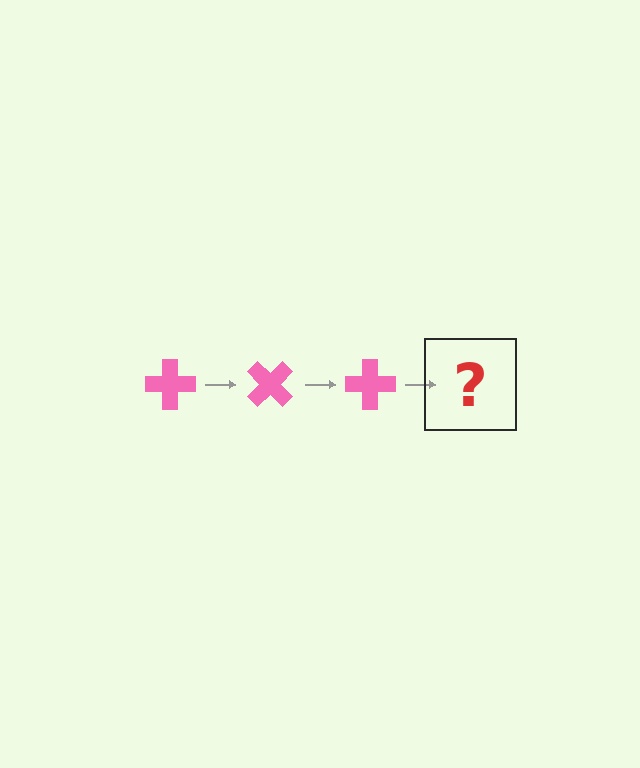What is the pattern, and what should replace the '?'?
The pattern is that the cross rotates 45 degrees each step. The '?' should be a pink cross rotated 135 degrees.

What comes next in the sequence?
The next element should be a pink cross rotated 135 degrees.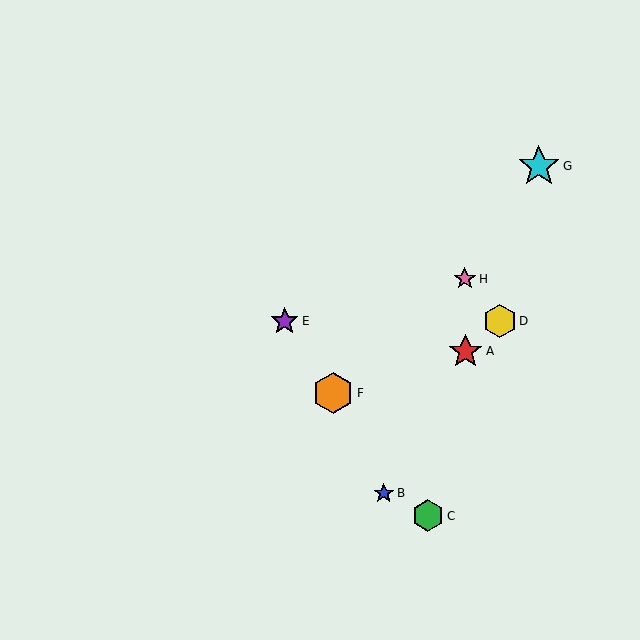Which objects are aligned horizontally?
Objects D, E are aligned horizontally.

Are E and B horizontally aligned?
No, E is at y≈321 and B is at y≈493.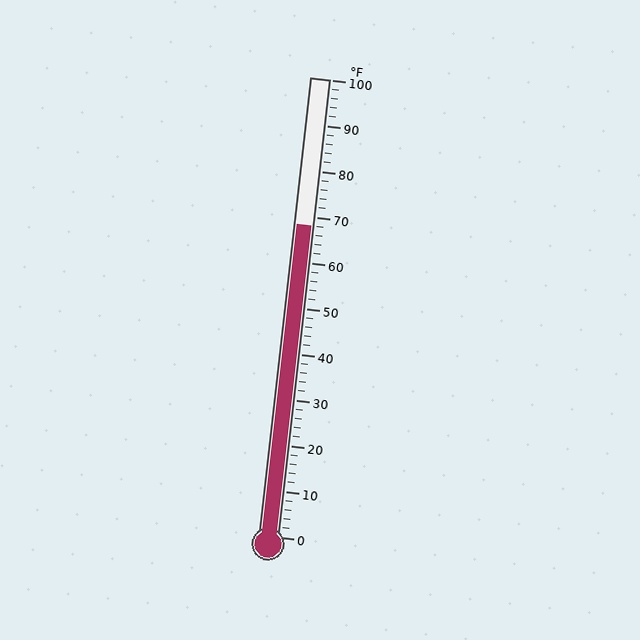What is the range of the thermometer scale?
The thermometer scale ranges from 0°F to 100°F.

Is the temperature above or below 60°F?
The temperature is above 60°F.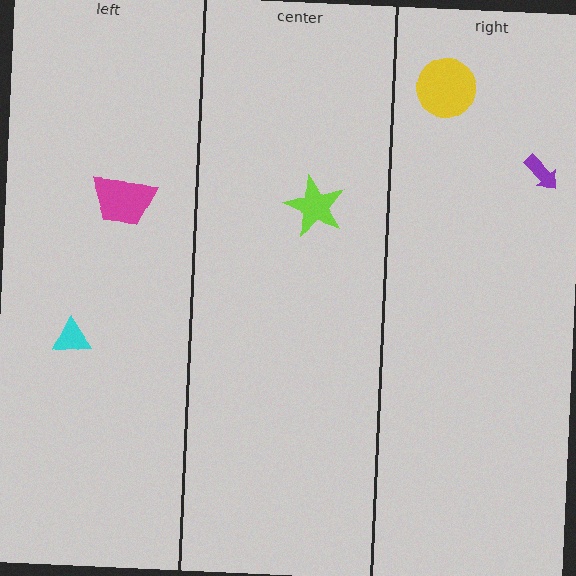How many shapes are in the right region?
2.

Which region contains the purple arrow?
The right region.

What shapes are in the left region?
The magenta trapezoid, the cyan triangle.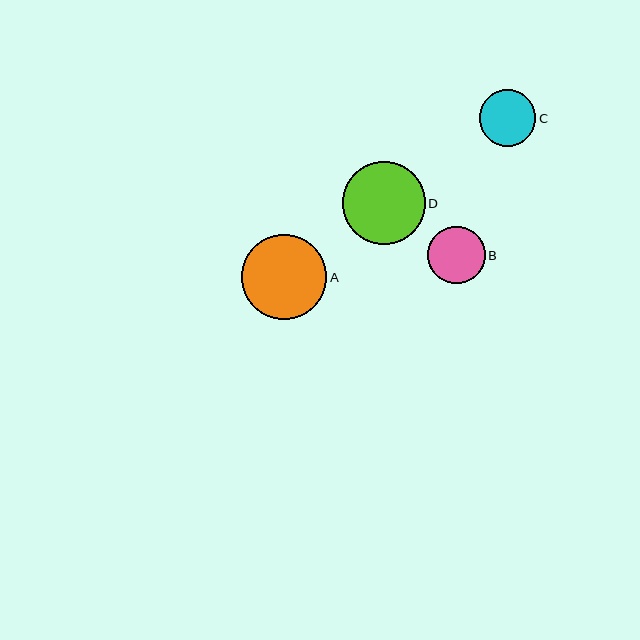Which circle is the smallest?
Circle C is the smallest with a size of approximately 56 pixels.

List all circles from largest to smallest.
From largest to smallest: A, D, B, C.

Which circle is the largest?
Circle A is the largest with a size of approximately 85 pixels.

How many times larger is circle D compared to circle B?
Circle D is approximately 1.4 times the size of circle B.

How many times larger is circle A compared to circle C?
Circle A is approximately 1.5 times the size of circle C.